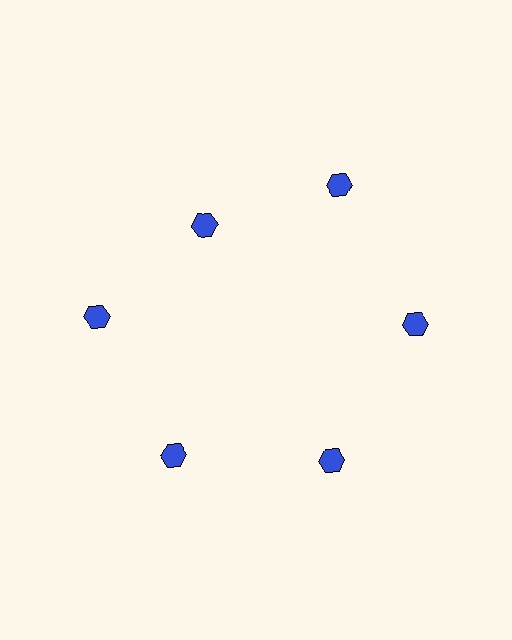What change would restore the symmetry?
The symmetry would be restored by moving it outward, back onto the ring so that all 6 hexagons sit at equal angles and equal distance from the center.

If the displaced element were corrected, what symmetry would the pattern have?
It would have 6-fold rotational symmetry — the pattern would map onto itself every 60 degrees.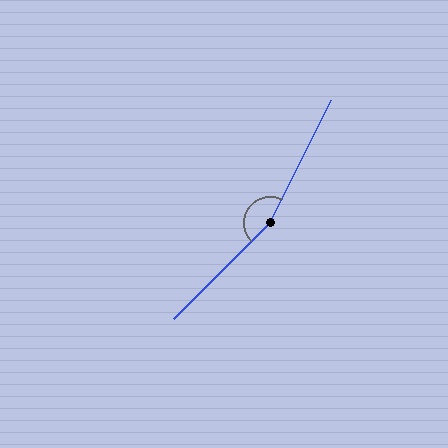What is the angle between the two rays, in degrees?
Approximately 161 degrees.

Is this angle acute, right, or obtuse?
It is obtuse.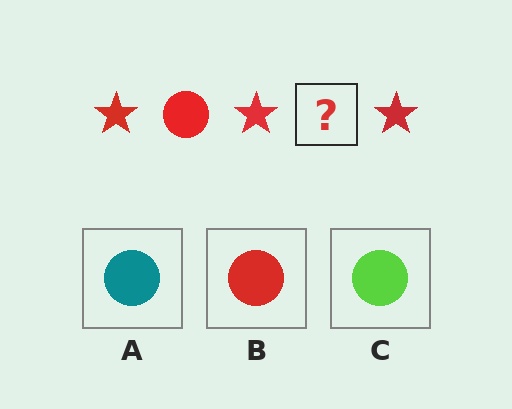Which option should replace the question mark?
Option B.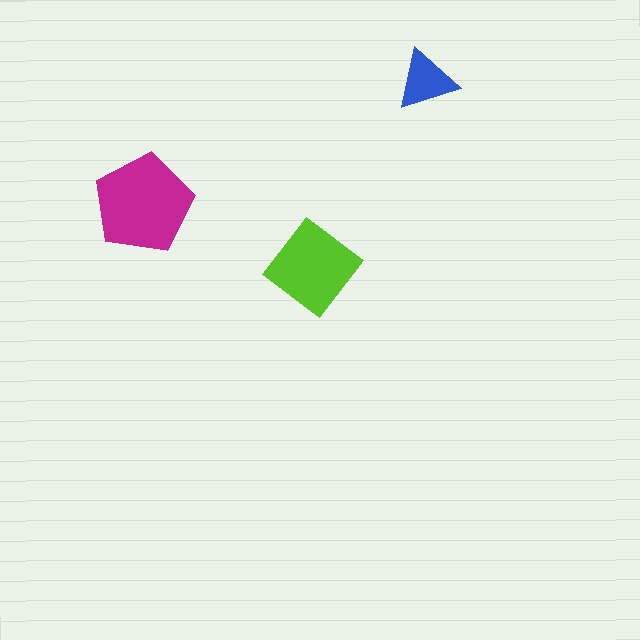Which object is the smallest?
The blue triangle.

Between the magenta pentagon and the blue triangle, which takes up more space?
The magenta pentagon.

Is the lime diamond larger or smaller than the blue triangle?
Larger.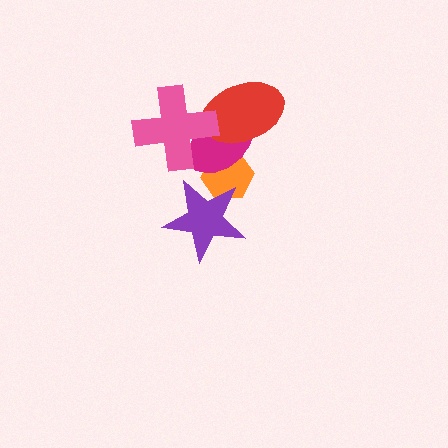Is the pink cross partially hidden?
No, no other shape covers it.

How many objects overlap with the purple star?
1 object overlaps with the purple star.